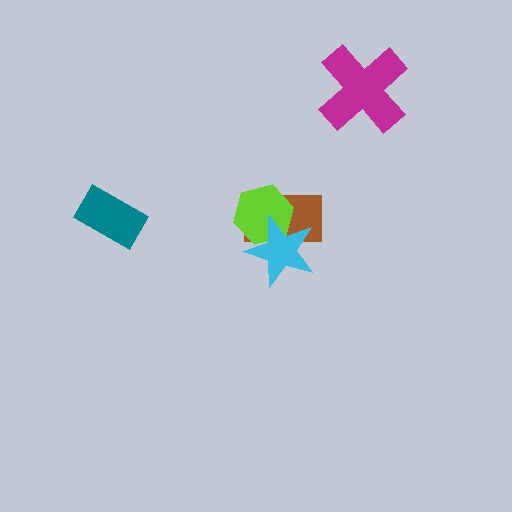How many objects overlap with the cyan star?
2 objects overlap with the cyan star.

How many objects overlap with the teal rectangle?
0 objects overlap with the teal rectangle.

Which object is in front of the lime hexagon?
The cyan star is in front of the lime hexagon.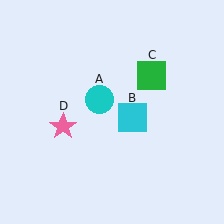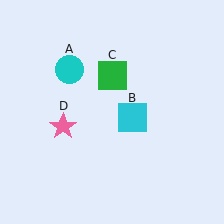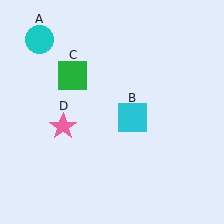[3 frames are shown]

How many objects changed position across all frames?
2 objects changed position: cyan circle (object A), green square (object C).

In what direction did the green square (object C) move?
The green square (object C) moved left.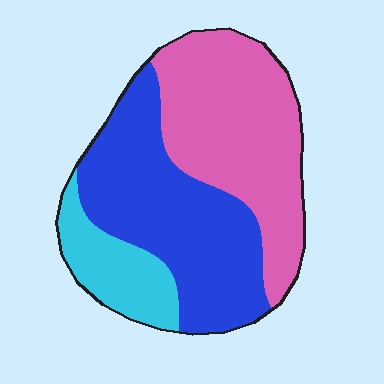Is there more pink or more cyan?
Pink.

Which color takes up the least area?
Cyan, at roughly 15%.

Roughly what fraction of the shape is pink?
Pink takes up between a third and a half of the shape.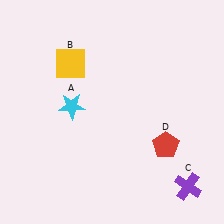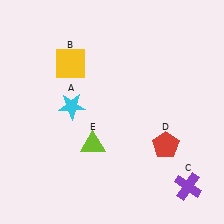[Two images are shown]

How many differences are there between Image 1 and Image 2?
There is 1 difference between the two images.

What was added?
A lime triangle (E) was added in Image 2.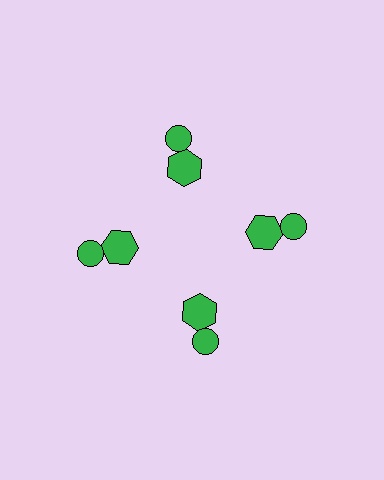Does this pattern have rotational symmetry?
Yes, this pattern has 4-fold rotational symmetry. It looks the same after rotating 90 degrees around the center.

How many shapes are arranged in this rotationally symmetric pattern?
There are 8 shapes, arranged in 4 groups of 2.